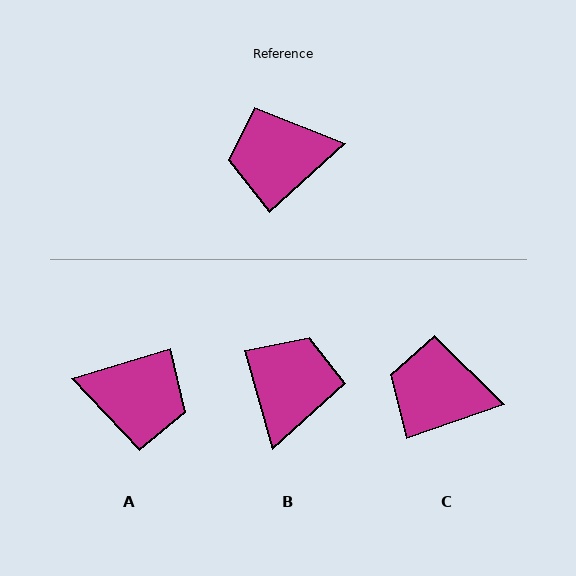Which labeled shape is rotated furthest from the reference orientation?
A, about 155 degrees away.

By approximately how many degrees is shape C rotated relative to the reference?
Approximately 23 degrees clockwise.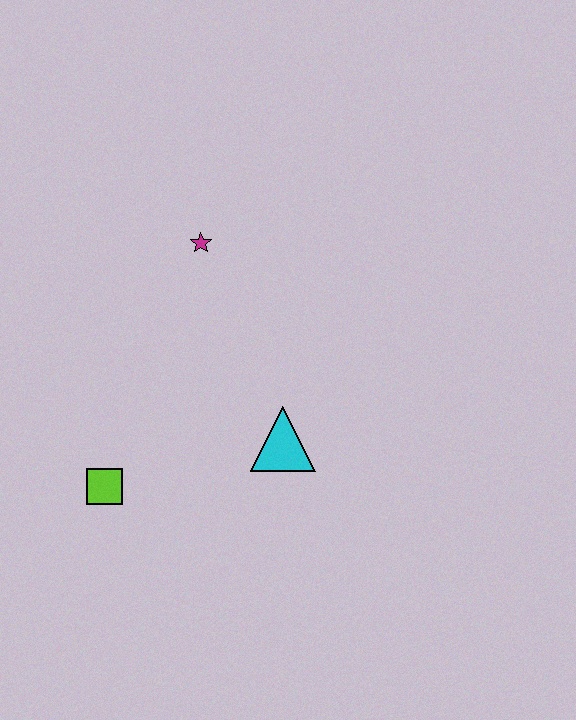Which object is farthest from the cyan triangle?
The magenta star is farthest from the cyan triangle.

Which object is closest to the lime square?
The cyan triangle is closest to the lime square.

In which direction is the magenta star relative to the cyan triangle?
The magenta star is above the cyan triangle.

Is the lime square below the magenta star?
Yes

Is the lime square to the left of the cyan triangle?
Yes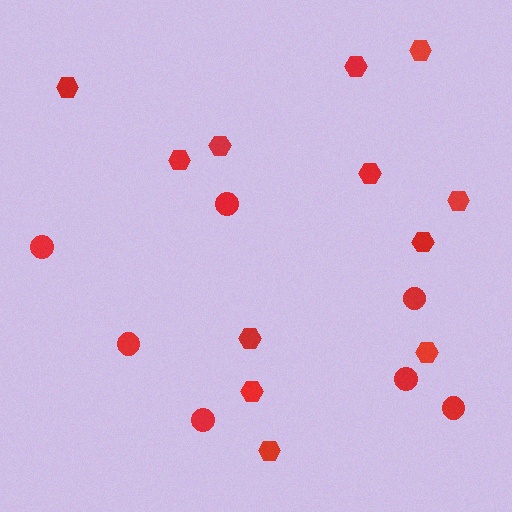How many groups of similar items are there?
There are 2 groups: one group of circles (7) and one group of hexagons (12).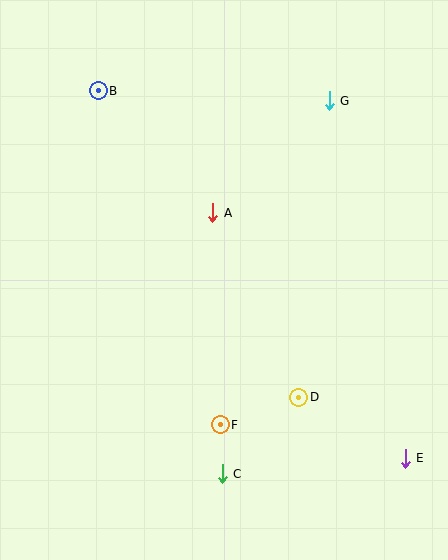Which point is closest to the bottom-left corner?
Point C is closest to the bottom-left corner.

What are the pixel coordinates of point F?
Point F is at (220, 425).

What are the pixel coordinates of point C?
Point C is at (222, 474).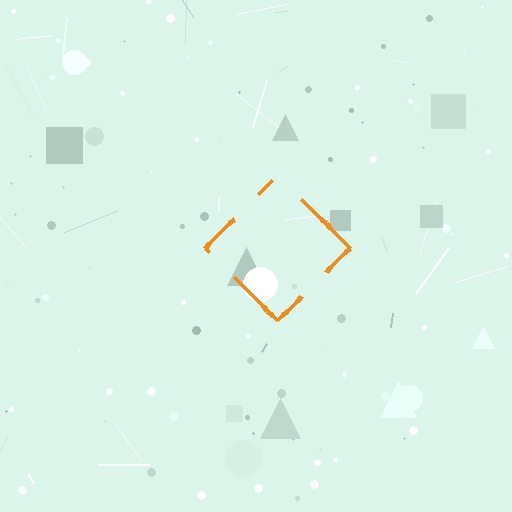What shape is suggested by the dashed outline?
The dashed outline suggests a diamond.